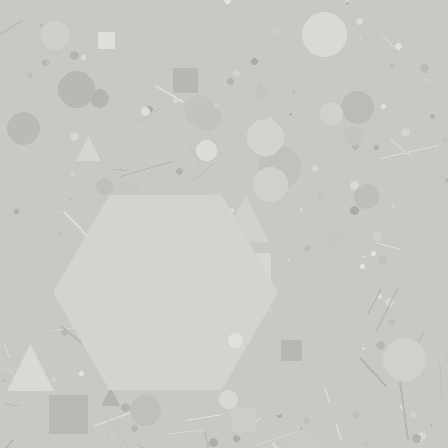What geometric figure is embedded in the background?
A hexagon is embedded in the background.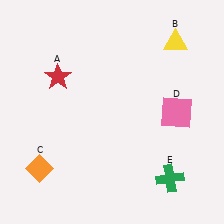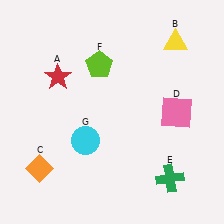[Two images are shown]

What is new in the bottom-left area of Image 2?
A cyan circle (G) was added in the bottom-left area of Image 2.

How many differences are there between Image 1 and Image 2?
There are 2 differences between the two images.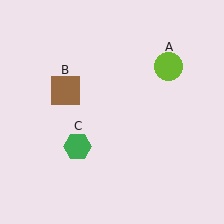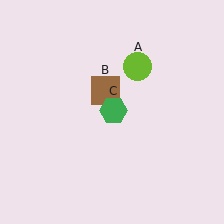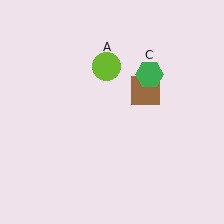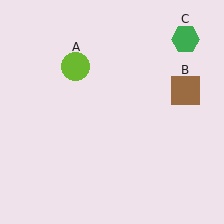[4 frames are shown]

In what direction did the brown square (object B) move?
The brown square (object B) moved right.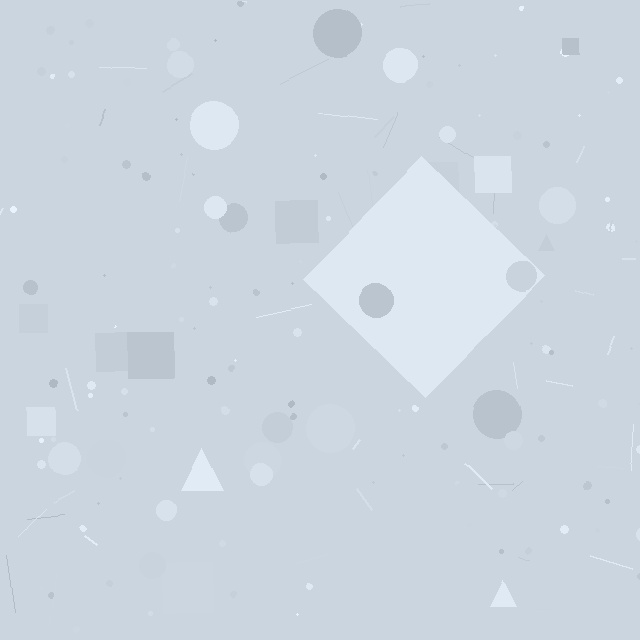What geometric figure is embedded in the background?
A diamond is embedded in the background.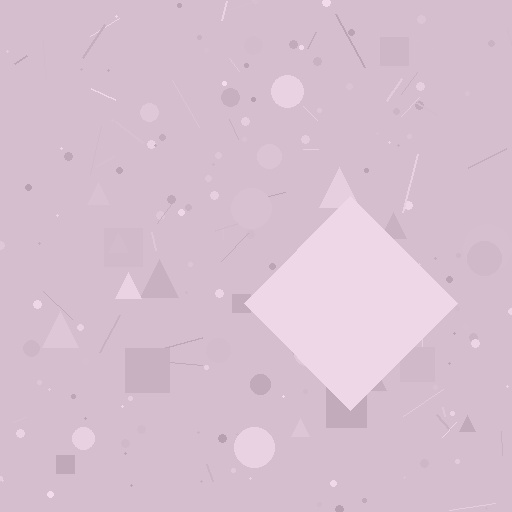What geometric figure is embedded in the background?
A diamond is embedded in the background.